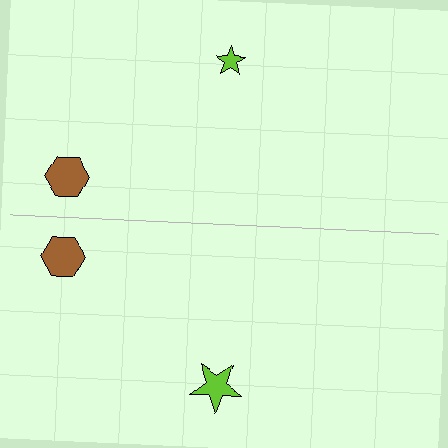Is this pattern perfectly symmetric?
No, the pattern is not perfectly symmetric. The lime star on the bottom side has a different size than its mirror counterpart.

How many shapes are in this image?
There are 4 shapes in this image.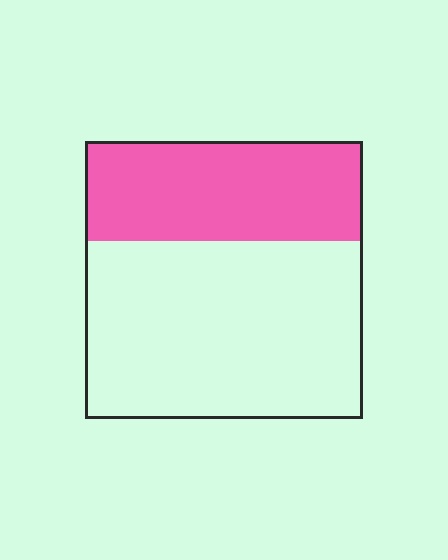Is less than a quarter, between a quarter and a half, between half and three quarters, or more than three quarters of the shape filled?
Between a quarter and a half.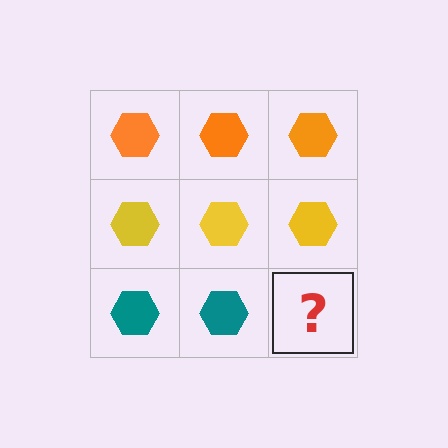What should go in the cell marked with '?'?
The missing cell should contain a teal hexagon.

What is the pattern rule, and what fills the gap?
The rule is that each row has a consistent color. The gap should be filled with a teal hexagon.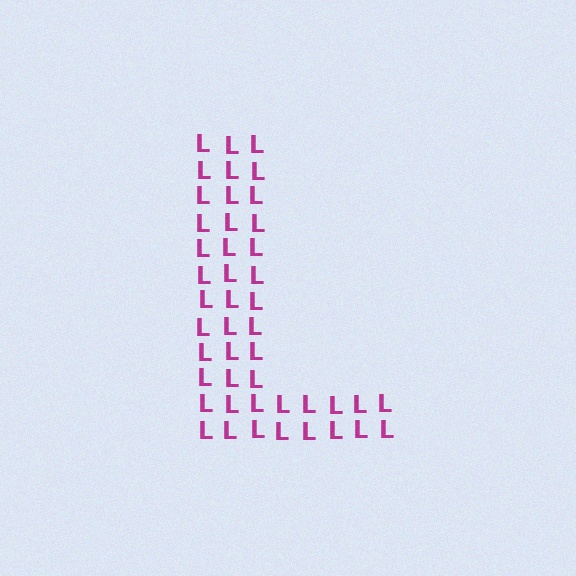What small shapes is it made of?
It is made of small letter L's.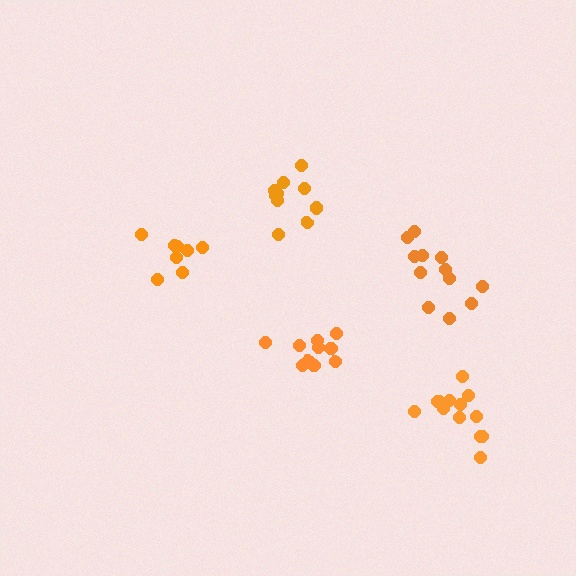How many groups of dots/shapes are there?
There are 5 groups.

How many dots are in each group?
Group 1: 10 dots, Group 2: 12 dots, Group 3: 10 dots, Group 4: 8 dots, Group 5: 14 dots (54 total).